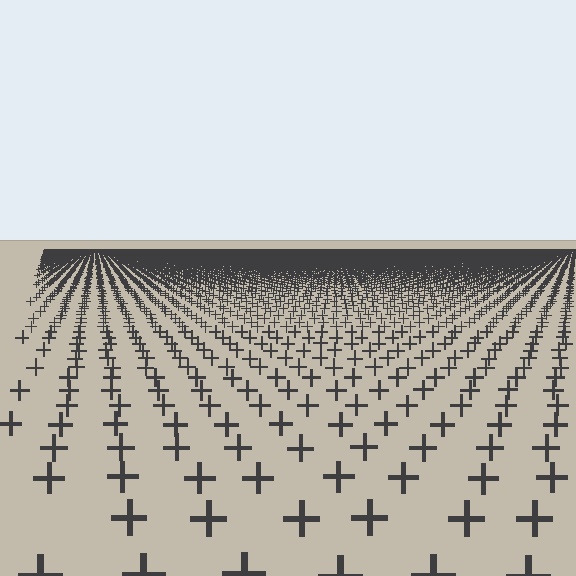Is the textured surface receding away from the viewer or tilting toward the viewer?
The surface is receding away from the viewer. Texture elements get smaller and denser toward the top.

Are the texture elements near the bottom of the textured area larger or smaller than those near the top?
Larger. Near the bottom, elements are closer to the viewer and appear at a bigger on-screen size.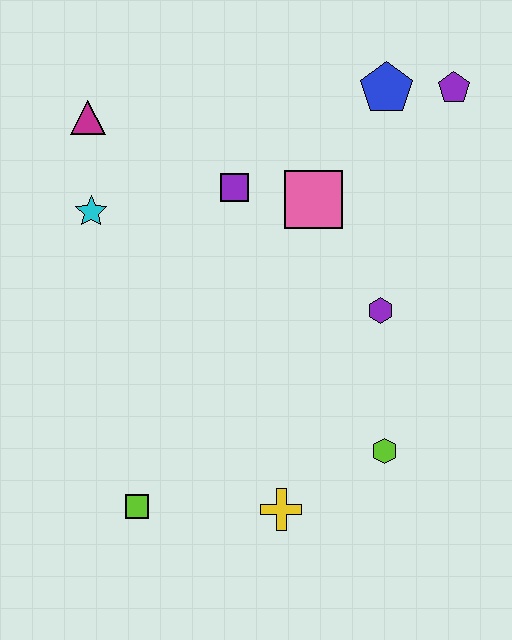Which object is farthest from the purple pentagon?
The lime square is farthest from the purple pentagon.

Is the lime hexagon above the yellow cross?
Yes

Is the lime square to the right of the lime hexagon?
No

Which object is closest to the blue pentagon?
The purple pentagon is closest to the blue pentagon.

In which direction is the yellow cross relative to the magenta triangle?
The yellow cross is below the magenta triangle.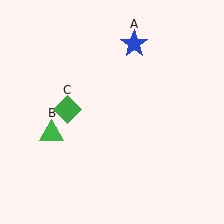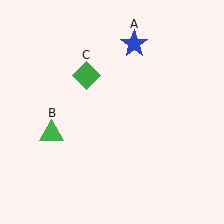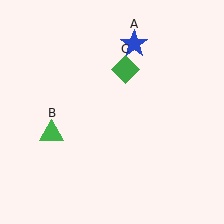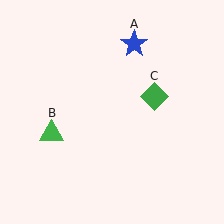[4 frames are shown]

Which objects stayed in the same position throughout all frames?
Blue star (object A) and green triangle (object B) remained stationary.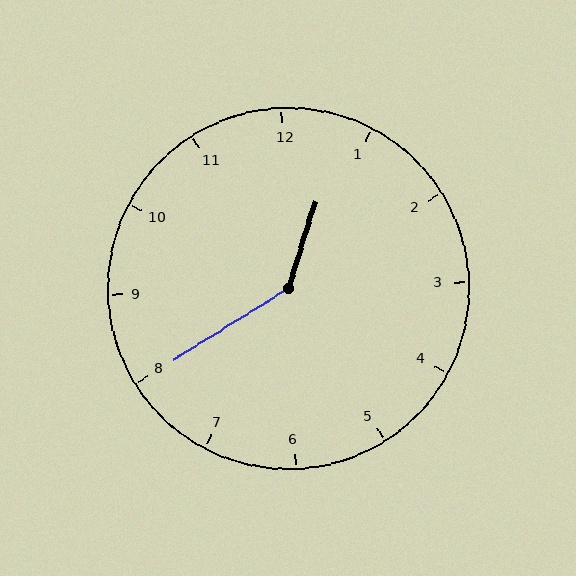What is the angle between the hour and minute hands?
Approximately 140 degrees.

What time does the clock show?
12:40.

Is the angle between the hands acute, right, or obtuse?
It is obtuse.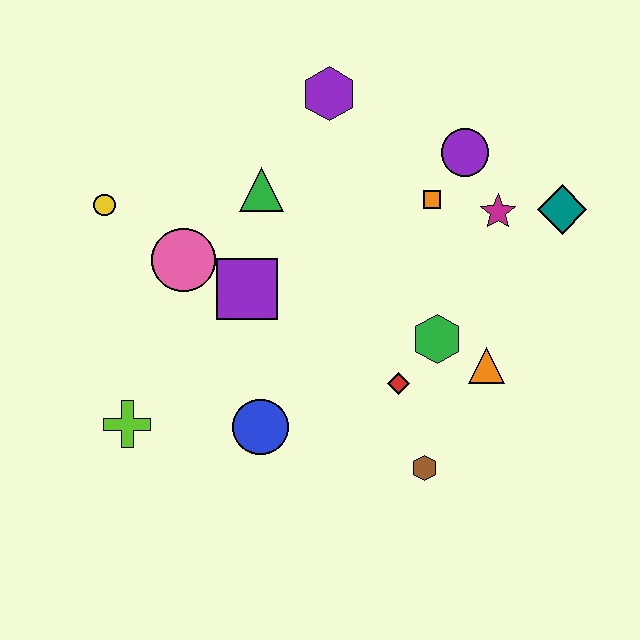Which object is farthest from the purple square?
The teal diamond is farthest from the purple square.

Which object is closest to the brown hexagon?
The red diamond is closest to the brown hexagon.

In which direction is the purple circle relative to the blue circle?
The purple circle is above the blue circle.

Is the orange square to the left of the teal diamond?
Yes